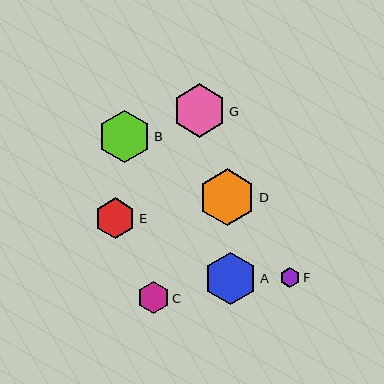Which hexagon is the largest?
Hexagon D is the largest with a size of approximately 57 pixels.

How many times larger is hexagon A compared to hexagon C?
Hexagon A is approximately 1.7 times the size of hexagon C.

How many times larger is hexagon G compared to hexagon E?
Hexagon G is approximately 1.3 times the size of hexagon E.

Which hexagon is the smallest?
Hexagon F is the smallest with a size of approximately 20 pixels.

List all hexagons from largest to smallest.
From largest to smallest: D, G, B, A, E, C, F.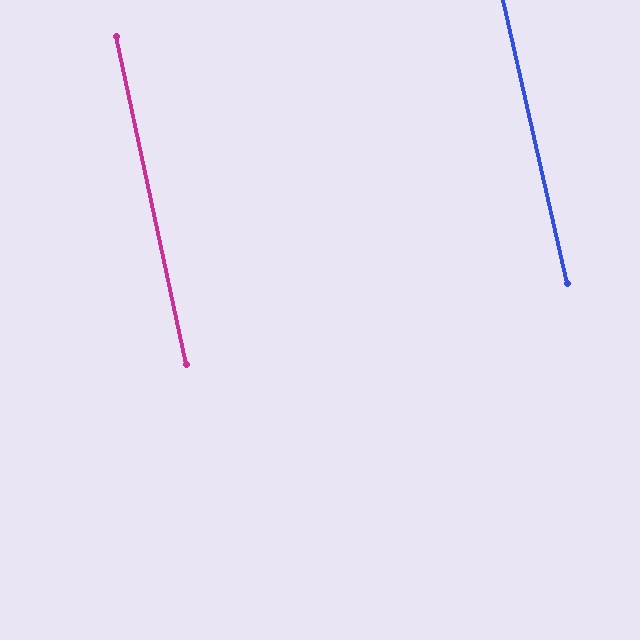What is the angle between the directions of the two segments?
Approximately 1 degree.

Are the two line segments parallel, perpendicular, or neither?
Parallel — their directions differ by only 0.7°.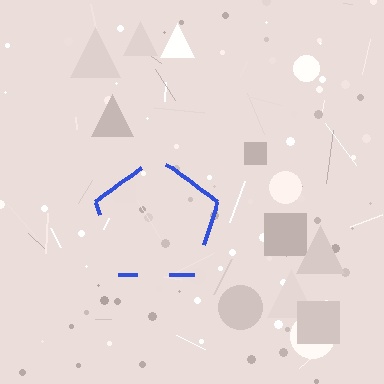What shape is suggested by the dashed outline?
The dashed outline suggests a pentagon.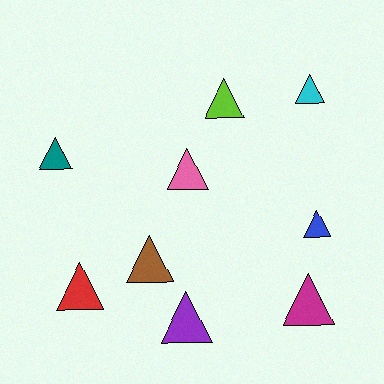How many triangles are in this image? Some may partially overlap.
There are 9 triangles.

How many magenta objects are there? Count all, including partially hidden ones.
There is 1 magenta object.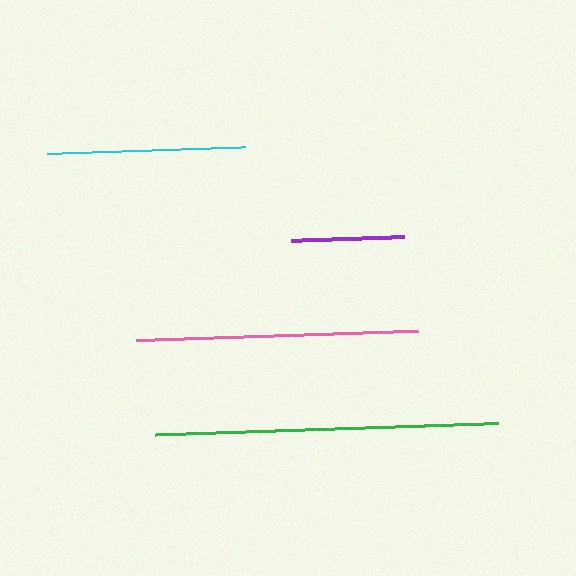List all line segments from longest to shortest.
From longest to shortest: green, pink, cyan, purple.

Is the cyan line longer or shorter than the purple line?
The cyan line is longer than the purple line.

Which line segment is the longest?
The green line is the longest at approximately 343 pixels.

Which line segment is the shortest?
The purple line is the shortest at approximately 112 pixels.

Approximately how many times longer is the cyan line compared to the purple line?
The cyan line is approximately 1.8 times the length of the purple line.